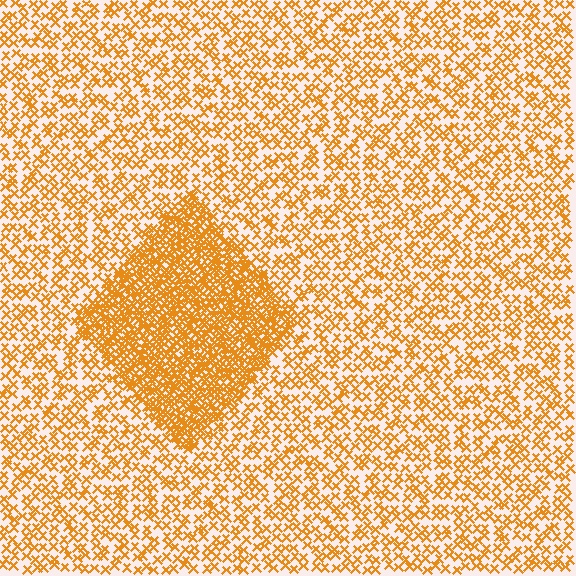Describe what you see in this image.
The image contains small orange elements arranged at two different densities. A diamond-shaped region is visible where the elements are more densely packed than the surrounding area.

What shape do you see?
I see a diamond.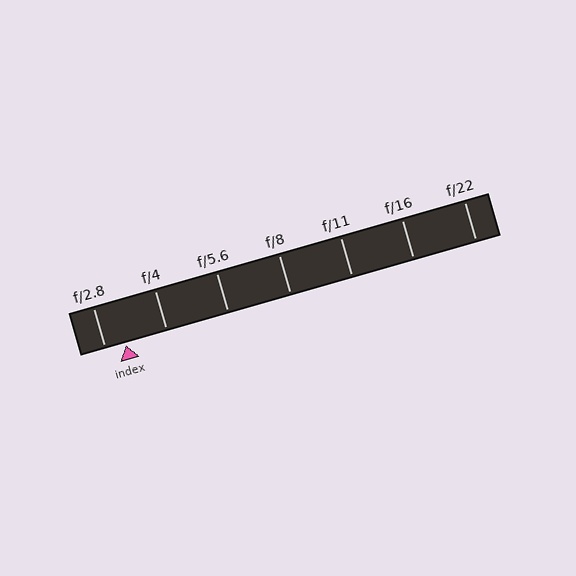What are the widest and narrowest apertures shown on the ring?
The widest aperture shown is f/2.8 and the narrowest is f/22.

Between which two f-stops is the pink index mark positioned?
The index mark is between f/2.8 and f/4.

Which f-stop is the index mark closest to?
The index mark is closest to f/2.8.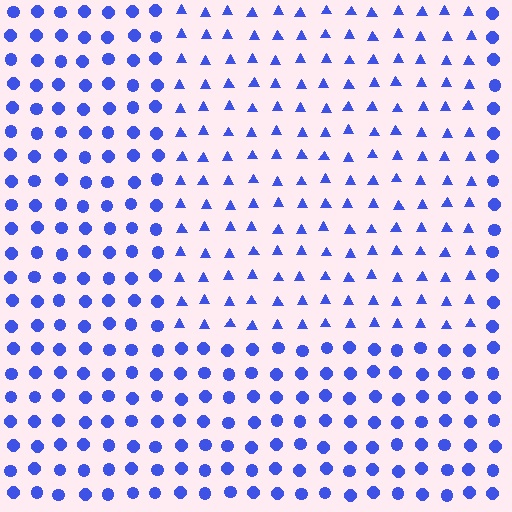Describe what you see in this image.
The image is filled with small blue elements arranged in a uniform grid. A rectangle-shaped region contains triangles, while the surrounding area contains circles. The boundary is defined purely by the change in element shape.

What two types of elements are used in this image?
The image uses triangles inside the rectangle region and circles outside it.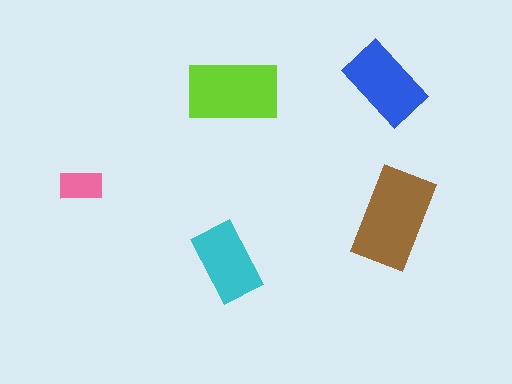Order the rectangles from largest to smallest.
the brown one, the lime one, the blue one, the cyan one, the pink one.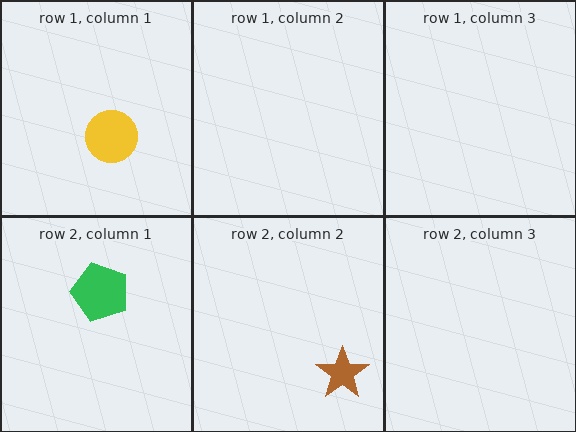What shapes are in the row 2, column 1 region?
The green pentagon.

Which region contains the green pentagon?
The row 2, column 1 region.